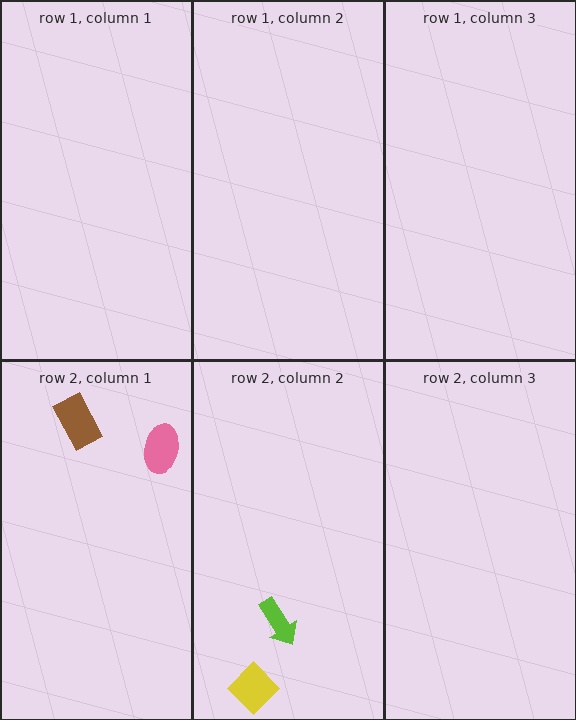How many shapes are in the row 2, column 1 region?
2.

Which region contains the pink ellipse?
The row 2, column 1 region.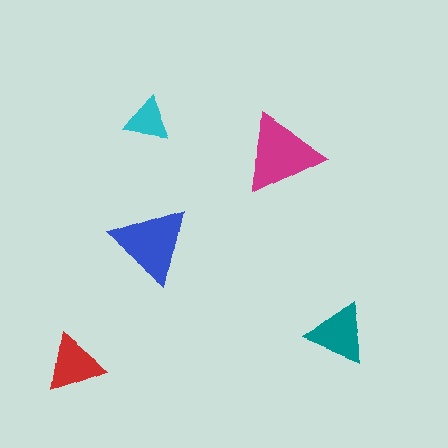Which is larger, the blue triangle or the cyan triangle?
The blue one.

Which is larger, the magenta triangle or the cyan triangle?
The magenta one.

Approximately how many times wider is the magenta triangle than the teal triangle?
About 1.5 times wider.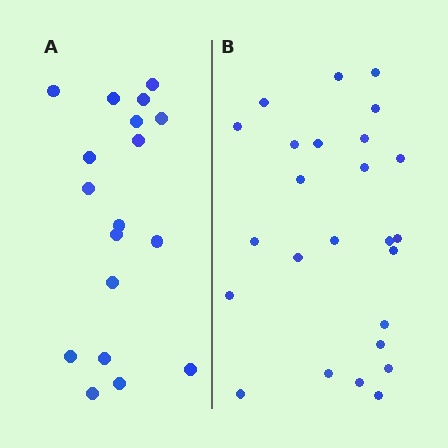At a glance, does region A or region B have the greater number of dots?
Region B (the right region) has more dots.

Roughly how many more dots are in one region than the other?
Region B has roughly 8 or so more dots than region A.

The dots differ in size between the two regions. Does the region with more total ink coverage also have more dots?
No. Region A has more total ink coverage because its dots are larger, but region B actually contains more individual dots. Total area can be misleading — the number of items is what matters here.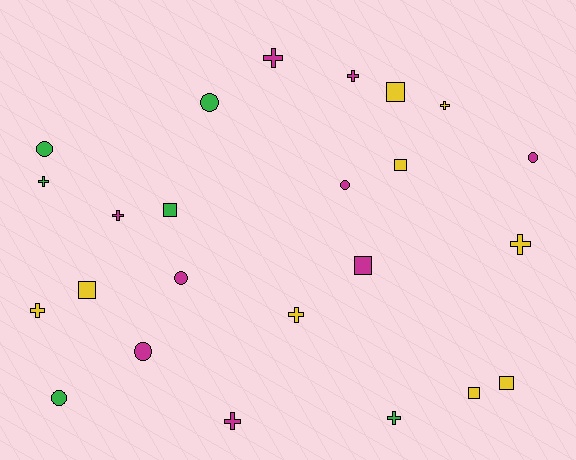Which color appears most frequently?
Yellow, with 9 objects.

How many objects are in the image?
There are 24 objects.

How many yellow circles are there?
There are no yellow circles.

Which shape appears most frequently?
Cross, with 10 objects.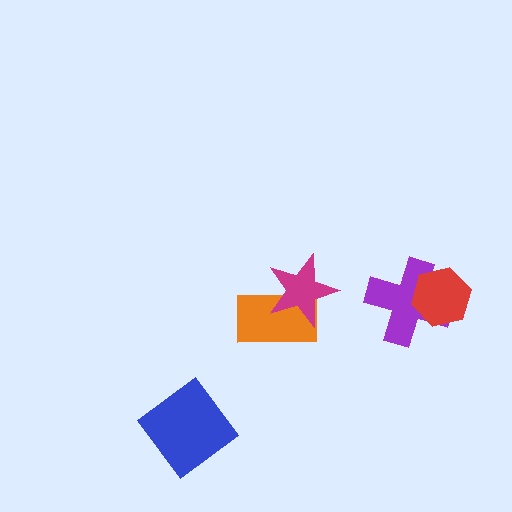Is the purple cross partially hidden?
Yes, it is partially covered by another shape.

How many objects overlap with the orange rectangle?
1 object overlaps with the orange rectangle.